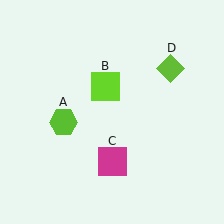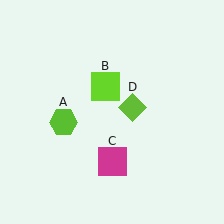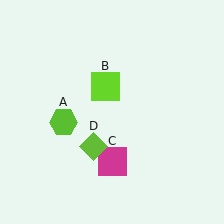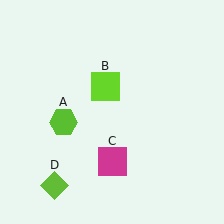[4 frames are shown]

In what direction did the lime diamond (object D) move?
The lime diamond (object D) moved down and to the left.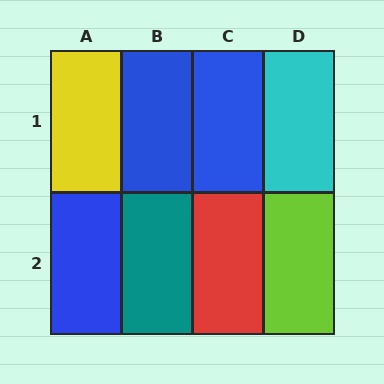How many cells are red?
1 cell is red.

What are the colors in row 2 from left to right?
Blue, teal, red, lime.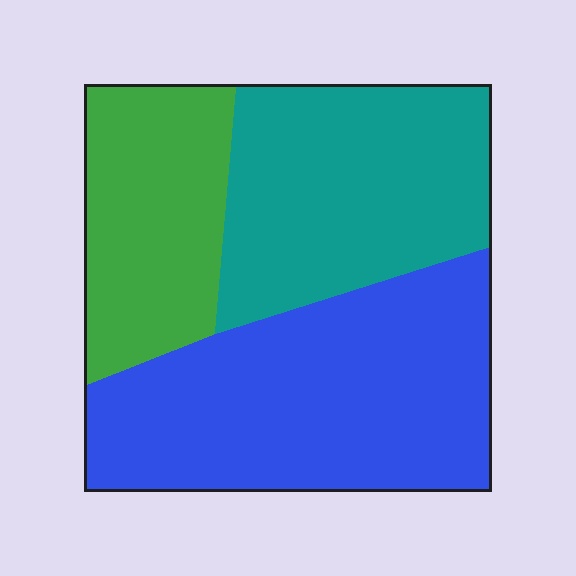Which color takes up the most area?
Blue, at roughly 45%.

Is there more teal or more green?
Teal.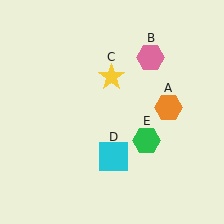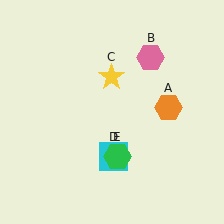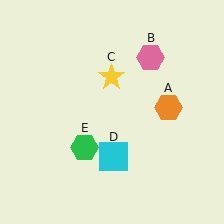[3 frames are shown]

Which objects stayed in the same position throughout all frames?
Orange hexagon (object A) and pink hexagon (object B) and yellow star (object C) and cyan square (object D) remained stationary.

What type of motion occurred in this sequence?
The green hexagon (object E) rotated clockwise around the center of the scene.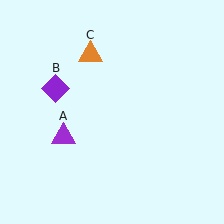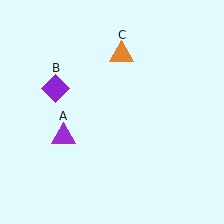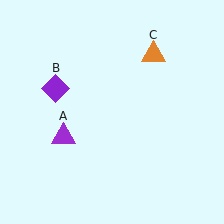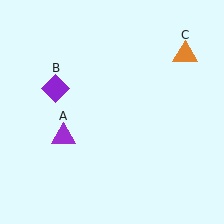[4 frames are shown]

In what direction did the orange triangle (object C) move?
The orange triangle (object C) moved right.